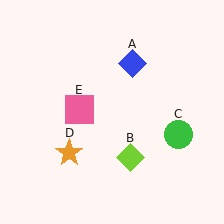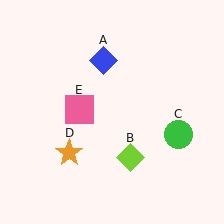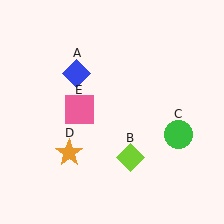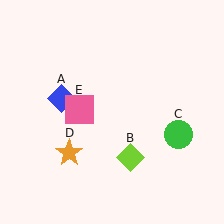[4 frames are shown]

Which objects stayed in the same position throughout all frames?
Lime diamond (object B) and green circle (object C) and orange star (object D) and pink square (object E) remained stationary.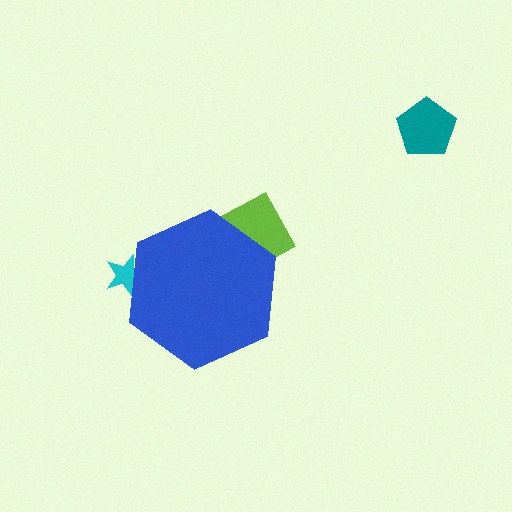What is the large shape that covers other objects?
A blue hexagon.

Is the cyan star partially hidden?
Yes, the cyan star is partially hidden behind the blue hexagon.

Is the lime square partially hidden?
Yes, the lime square is partially hidden behind the blue hexagon.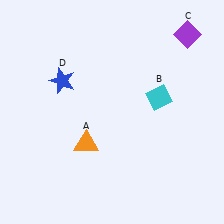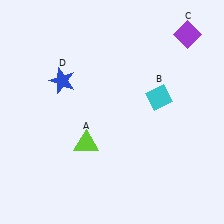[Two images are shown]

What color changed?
The triangle (A) changed from orange in Image 1 to lime in Image 2.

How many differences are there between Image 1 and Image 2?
There is 1 difference between the two images.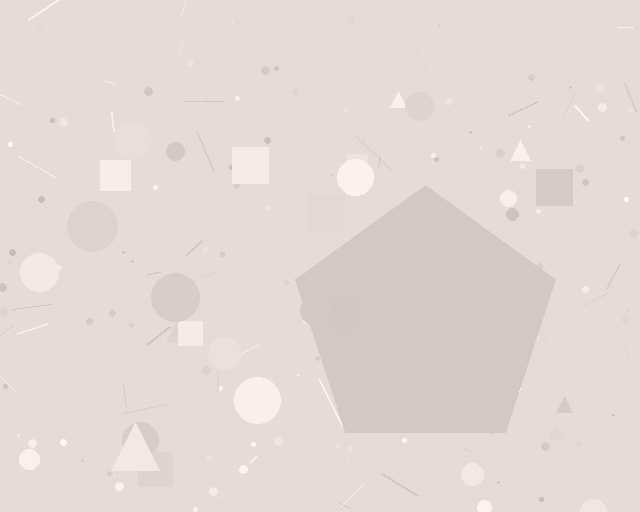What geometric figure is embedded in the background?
A pentagon is embedded in the background.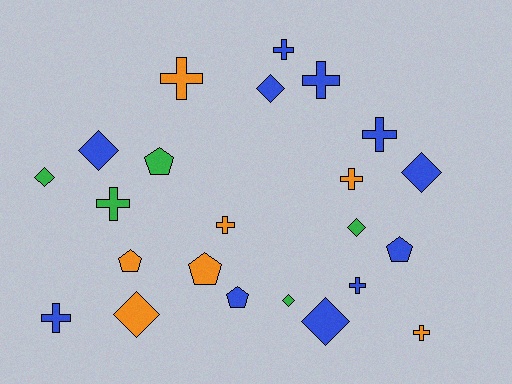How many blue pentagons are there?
There are 2 blue pentagons.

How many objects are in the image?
There are 23 objects.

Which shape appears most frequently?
Cross, with 10 objects.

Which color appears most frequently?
Blue, with 11 objects.